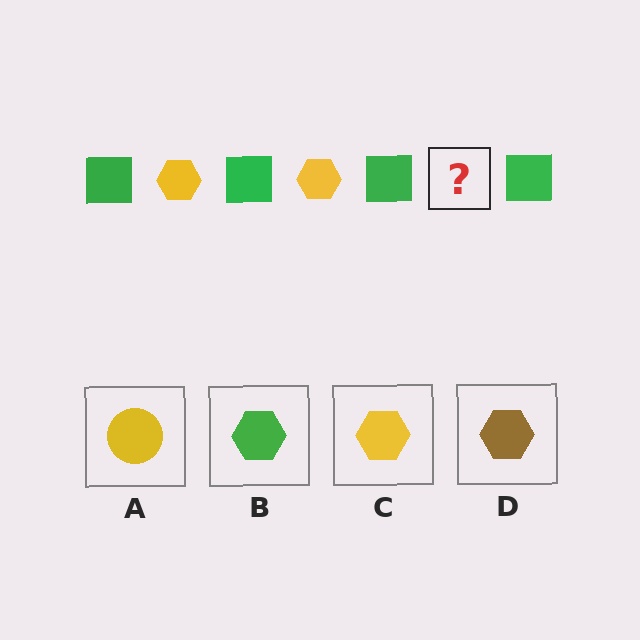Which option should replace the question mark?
Option C.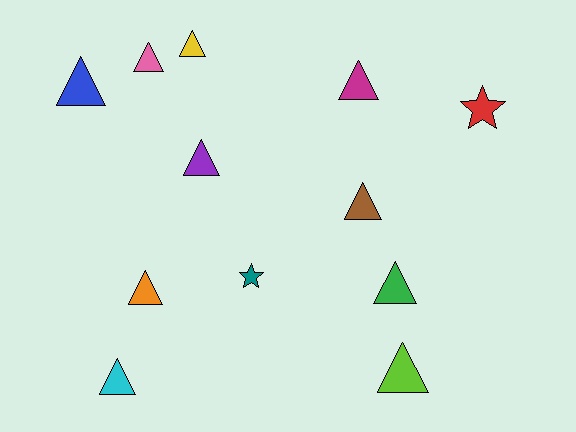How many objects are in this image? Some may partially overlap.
There are 12 objects.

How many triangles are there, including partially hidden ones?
There are 10 triangles.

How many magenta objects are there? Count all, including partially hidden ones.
There is 1 magenta object.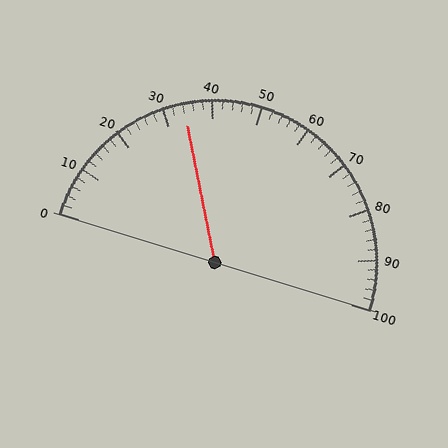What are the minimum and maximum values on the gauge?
The gauge ranges from 0 to 100.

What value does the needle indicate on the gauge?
The needle indicates approximately 34.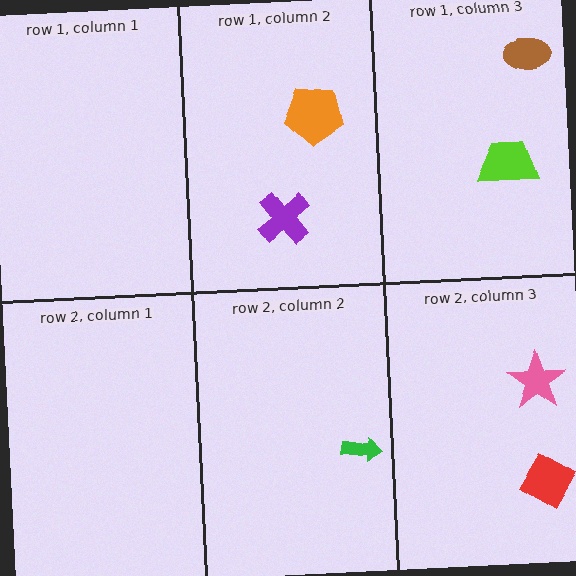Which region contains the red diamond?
The row 2, column 3 region.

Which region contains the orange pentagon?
The row 1, column 2 region.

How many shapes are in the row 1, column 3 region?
2.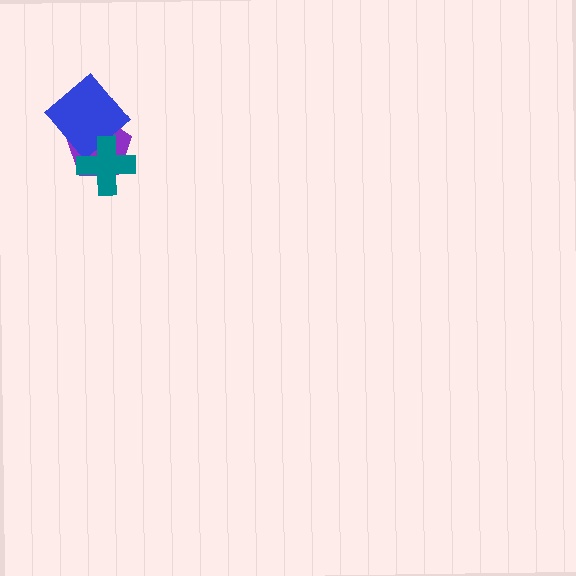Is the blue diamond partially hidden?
Yes, it is partially covered by another shape.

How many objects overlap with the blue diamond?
2 objects overlap with the blue diamond.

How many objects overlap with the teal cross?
2 objects overlap with the teal cross.